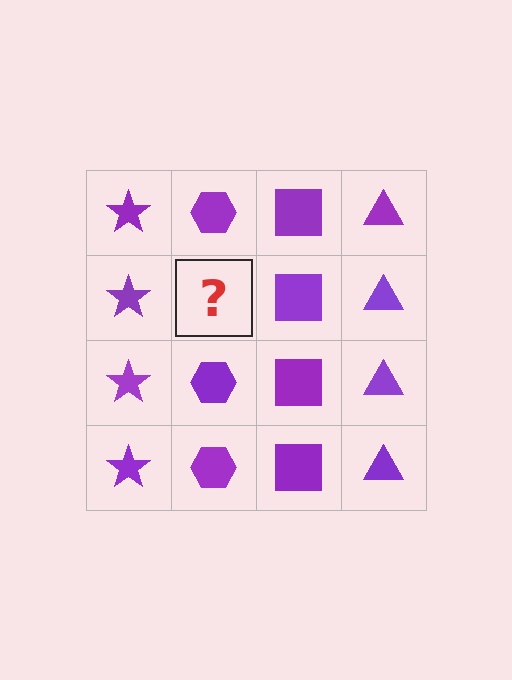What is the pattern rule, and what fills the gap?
The rule is that each column has a consistent shape. The gap should be filled with a purple hexagon.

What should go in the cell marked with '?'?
The missing cell should contain a purple hexagon.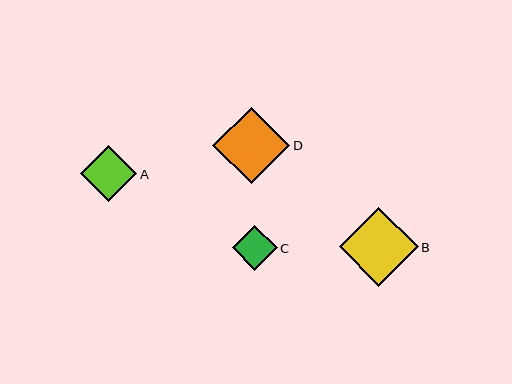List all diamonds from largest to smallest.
From largest to smallest: B, D, A, C.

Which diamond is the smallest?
Diamond C is the smallest with a size of approximately 45 pixels.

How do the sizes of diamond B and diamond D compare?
Diamond B and diamond D are approximately the same size.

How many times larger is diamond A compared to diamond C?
Diamond A is approximately 1.3 times the size of diamond C.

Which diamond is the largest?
Diamond B is the largest with a size of approximately 79 pixels.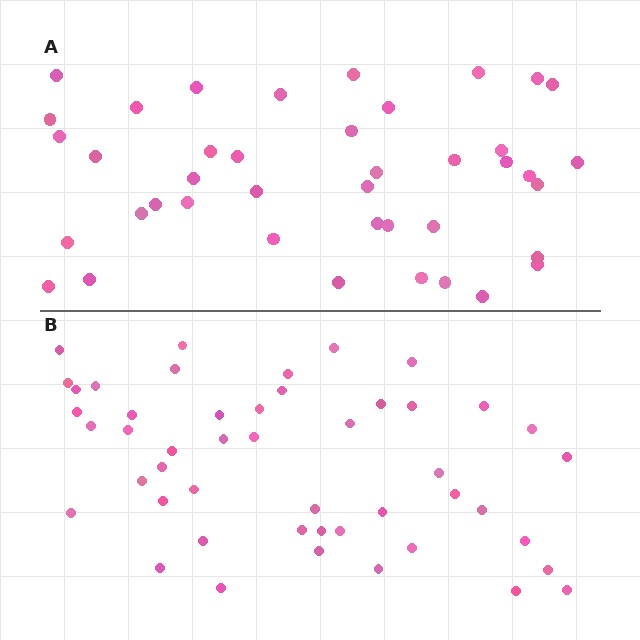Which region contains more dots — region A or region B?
Region B (the bottom region) has more dots.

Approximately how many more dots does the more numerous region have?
Region B has roughly 8 or so more dots than region A.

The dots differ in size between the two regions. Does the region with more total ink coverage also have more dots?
No. Region A has more total ink coverage because its dots are larger, but region B actually contains more individual dots. Total area can be misleading — the number of items is what matters here.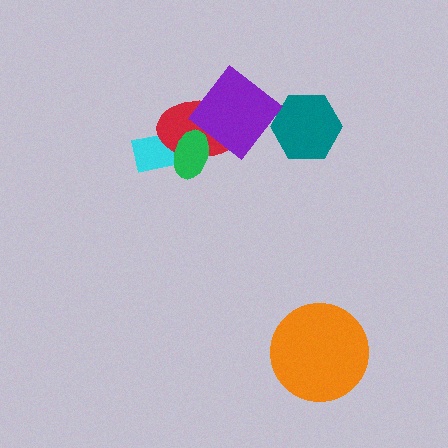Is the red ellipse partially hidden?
Yes, it is partially covered by another shape.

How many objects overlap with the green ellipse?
3 objects overlap with the green ellipse.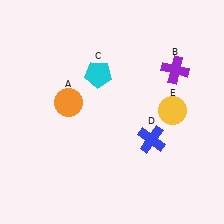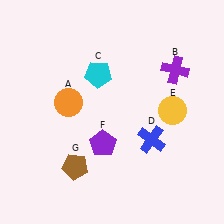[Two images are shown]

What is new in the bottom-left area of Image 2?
A purple pentagon (F) was added in the bottom-left area of Image 2.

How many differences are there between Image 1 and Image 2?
There are 2 differences between the two images.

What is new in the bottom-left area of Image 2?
A brown pentagon (G) was added in the bottom-left area of Image 2.